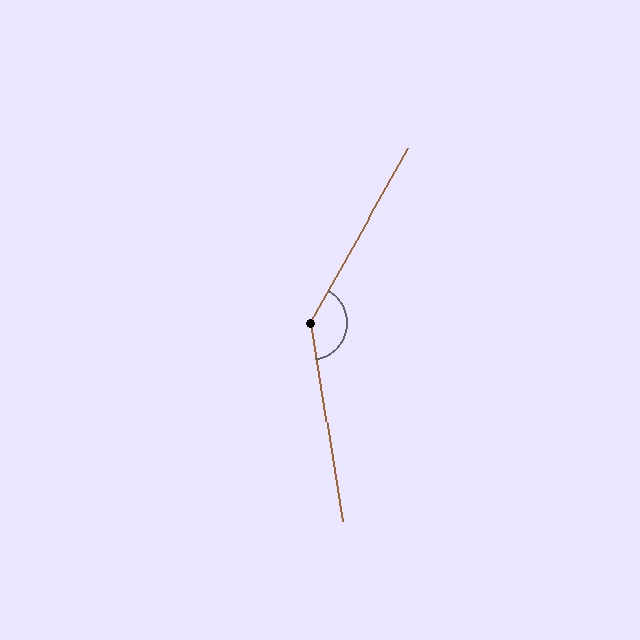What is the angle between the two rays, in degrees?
Approximately 142 degrees.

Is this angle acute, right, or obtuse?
It is obtuse.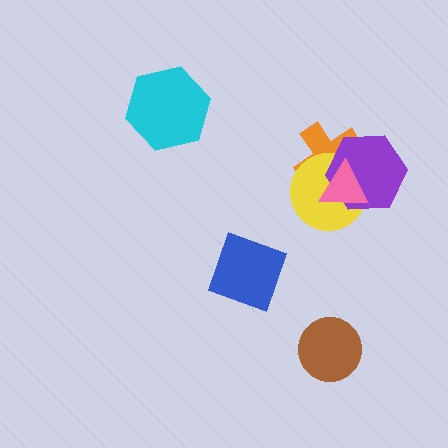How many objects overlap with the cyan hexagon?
0 objects overlap with the cyan hexagon.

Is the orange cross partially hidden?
Yes, it is partially covered by another shape.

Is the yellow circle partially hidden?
Yes, it is partially covered by another shape.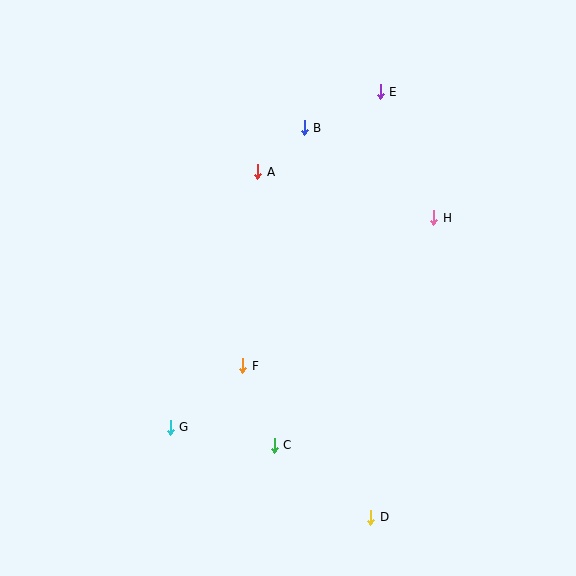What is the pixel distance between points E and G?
The distance between E and G is 396 pixels.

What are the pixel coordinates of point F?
Point F is at (243, 366).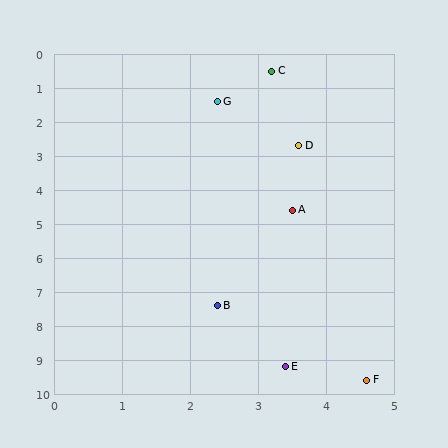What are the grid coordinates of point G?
Point G is at approximately (2.4, 1.4).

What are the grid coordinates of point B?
Point B is at approximately (2.4, 7.4).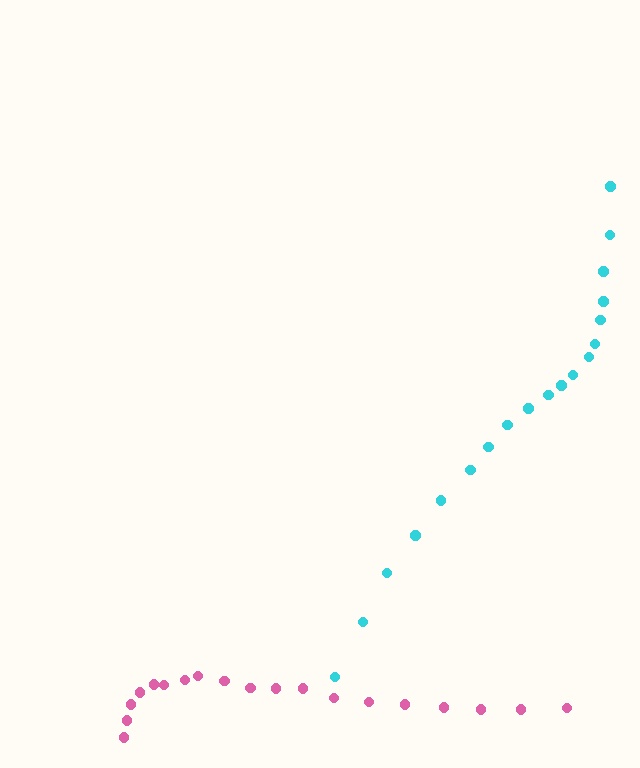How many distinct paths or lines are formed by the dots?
There are 2 distinct paths.